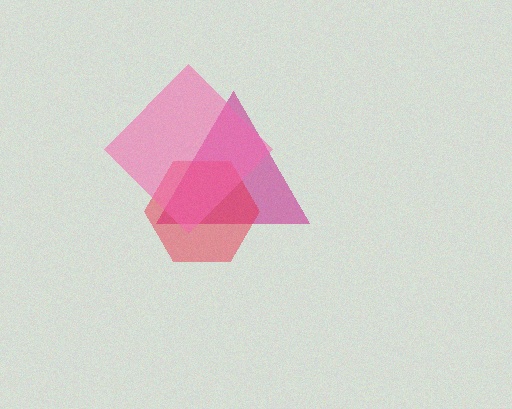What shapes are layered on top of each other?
The layered shapes are: a magenta triangle, a red hexagon, a pink diamond.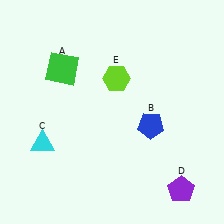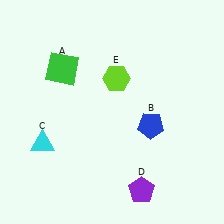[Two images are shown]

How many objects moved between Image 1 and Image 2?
1 object moved between the two images.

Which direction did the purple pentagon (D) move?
The purple pentagon (D) moved left.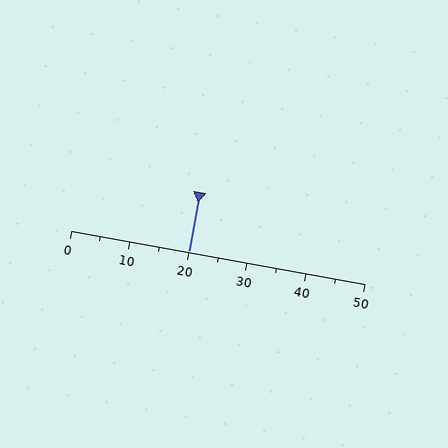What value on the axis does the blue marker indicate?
The marker indicates approximately 20.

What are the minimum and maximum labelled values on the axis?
The axis runs from 0 to 50.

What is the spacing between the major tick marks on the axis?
The major ticks are spaced 10 apart.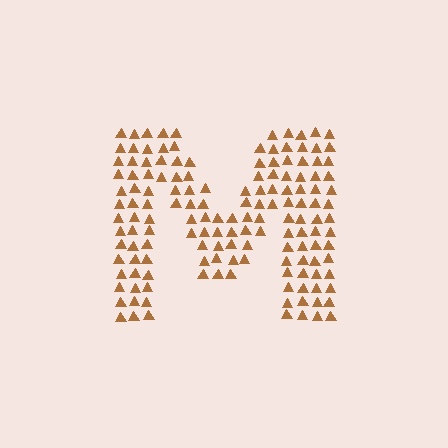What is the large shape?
The large shape is the letter M.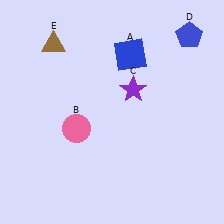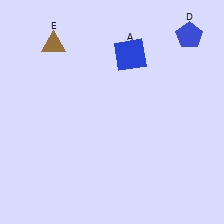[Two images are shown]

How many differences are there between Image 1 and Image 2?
There are 2 differences between the two images.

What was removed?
The pink circle (B), the purple star (C) were removed in Image 2.